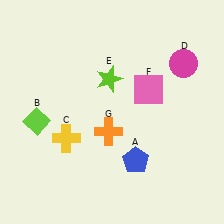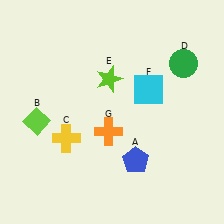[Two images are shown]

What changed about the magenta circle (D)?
In Image 1, D is magenta. In Image 2, it changed to green.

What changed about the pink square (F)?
In Image 1, F is pink. In Image 2, it changed to cyan.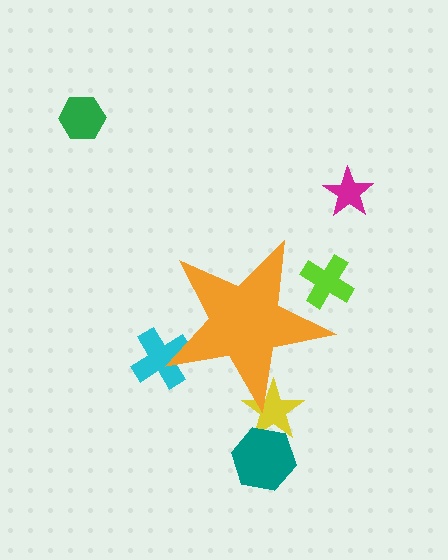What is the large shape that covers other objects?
An orange star.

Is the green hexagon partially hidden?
No, the green hexagon is fully visible.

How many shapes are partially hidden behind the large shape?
3 shapes are partially hidden.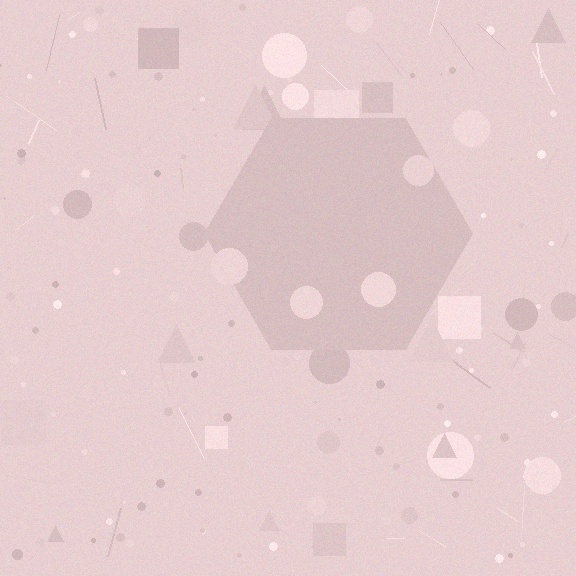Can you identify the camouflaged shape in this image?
The camouflaged shape is a hexagon.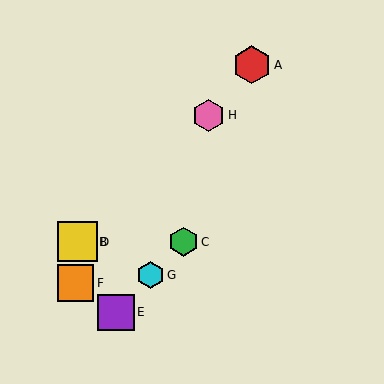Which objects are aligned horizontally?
Objects B, C, D are aligned horizontally.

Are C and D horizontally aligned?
Yes, both are at y≈242.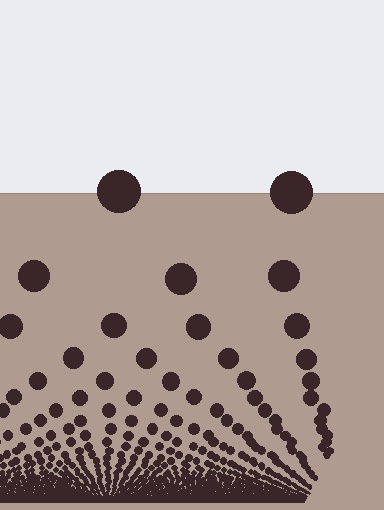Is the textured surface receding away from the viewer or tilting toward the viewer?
The surface appears to tilt toward the viewer. Texture elements get larger and sparser toward the top.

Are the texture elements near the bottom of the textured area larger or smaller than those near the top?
Smaller. The gradient is inverted — elements near the bottom are smaller and denser.